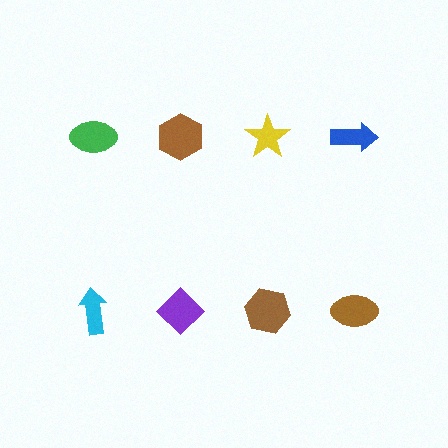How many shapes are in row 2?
4 shapes.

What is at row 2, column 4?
A brown ellipse.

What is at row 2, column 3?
A brown hexagon.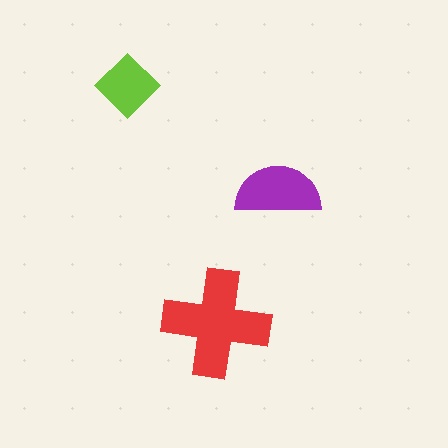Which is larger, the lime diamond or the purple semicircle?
The purple semicircle.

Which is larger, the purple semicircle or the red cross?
The red cross.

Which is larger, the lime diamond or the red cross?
The red cross.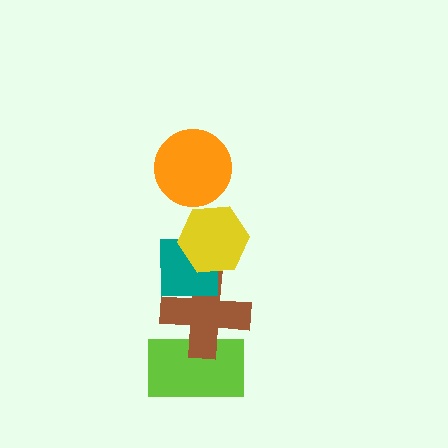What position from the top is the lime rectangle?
The lime rectangle is 5th from the top.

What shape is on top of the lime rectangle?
The brown cross is on top of the lime rectangle.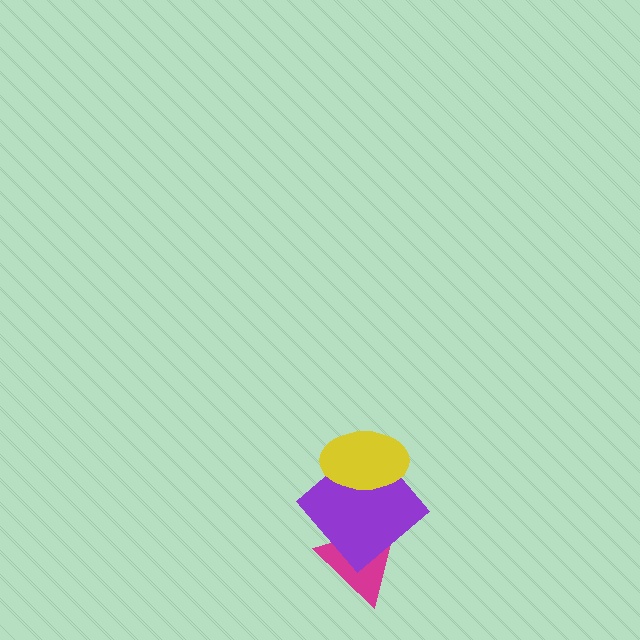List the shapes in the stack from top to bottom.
From top to bottom: the yellow ellipse, the purple diamond, the magenta triangle.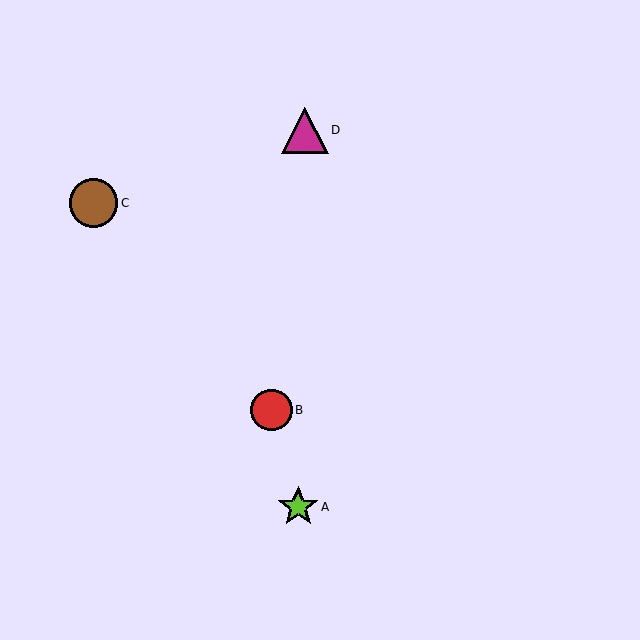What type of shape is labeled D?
Shape D is a magenta triangle.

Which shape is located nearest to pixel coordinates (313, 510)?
The lime star (labeled A) at (298, 507) is nearest to that location.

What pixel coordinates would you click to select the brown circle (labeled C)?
Click at (93, 203) to select the brown circle C.